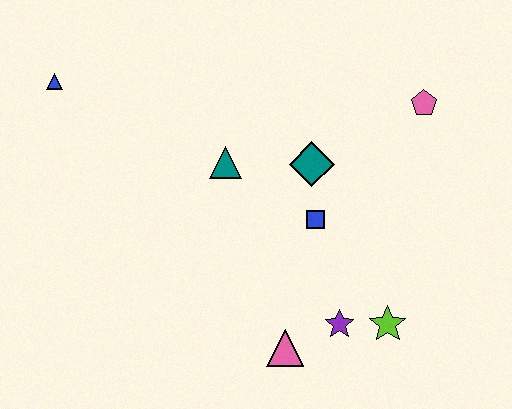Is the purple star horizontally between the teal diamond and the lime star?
Yes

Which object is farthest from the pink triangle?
The blue triangle is farthest from the pink triangle.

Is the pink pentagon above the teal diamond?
Yes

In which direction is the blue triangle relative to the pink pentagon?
The blue triangle is to the left of the pink pentagon.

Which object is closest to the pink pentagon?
The teal diamond is closest to the pink pentagon.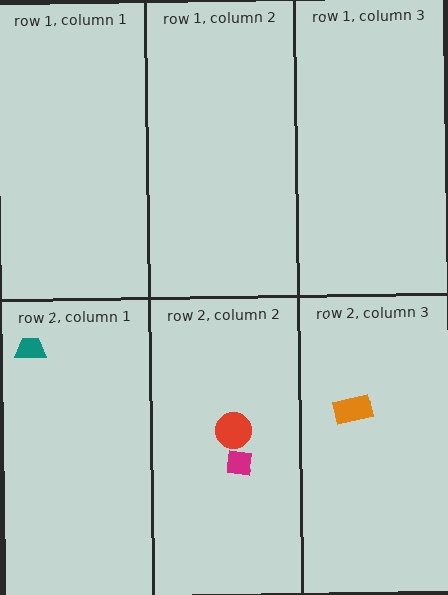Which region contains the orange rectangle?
The row 2, column 3 region.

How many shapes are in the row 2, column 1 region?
1.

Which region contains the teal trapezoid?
The row 2, column 1 region.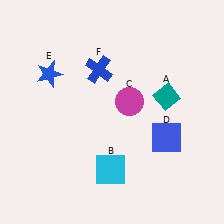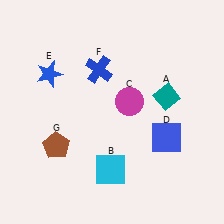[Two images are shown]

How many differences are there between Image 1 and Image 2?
There is 1 difference between the two images.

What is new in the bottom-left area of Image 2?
A brown pentagon (G) was added in the bottom-left area of Image 2.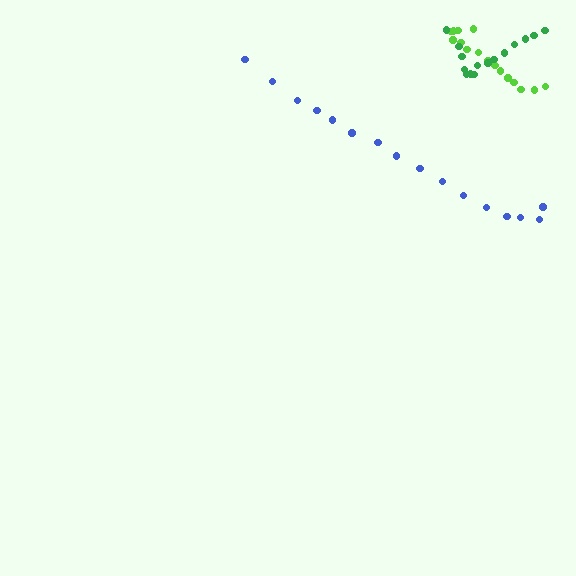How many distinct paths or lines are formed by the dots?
There are 3 distinct paths.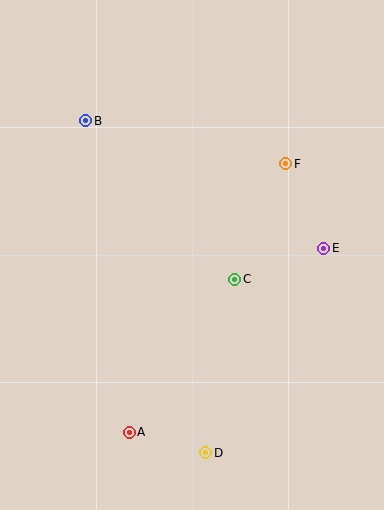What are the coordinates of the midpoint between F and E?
The midpoint between F and E is at (305, 206).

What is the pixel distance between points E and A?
The distance between E and A is 268 pixels.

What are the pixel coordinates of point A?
Point A is at (129, 432).